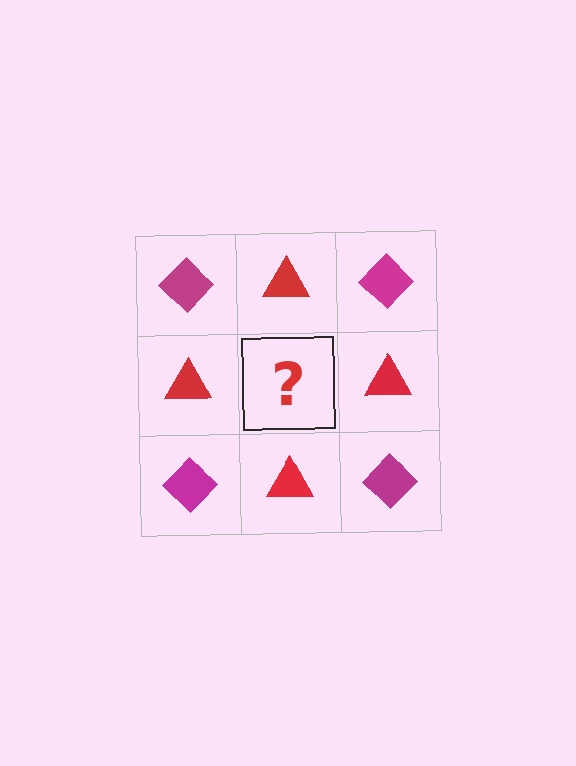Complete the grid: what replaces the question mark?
The question mark should be replaced with a magenta diamond.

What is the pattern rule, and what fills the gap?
The rule is that it alternates magenta diamond and red triangle in a checkerboard pattern. The gap should be filled with a magenta diamond.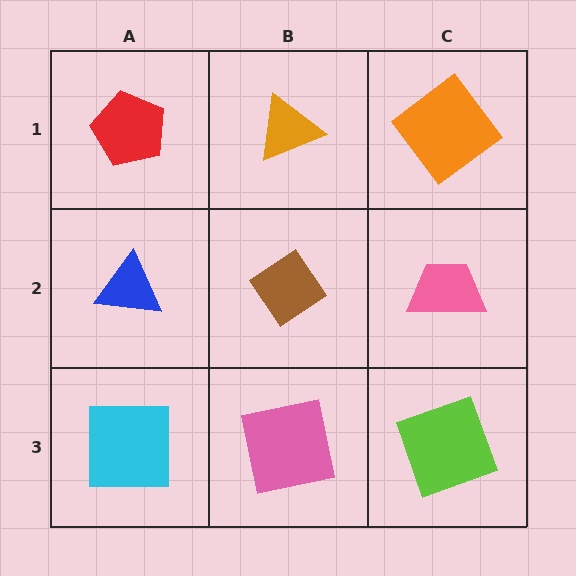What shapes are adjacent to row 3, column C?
A pink trapezoid (row 2, column C), a pink square (row 3, column B).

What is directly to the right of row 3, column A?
A pink square.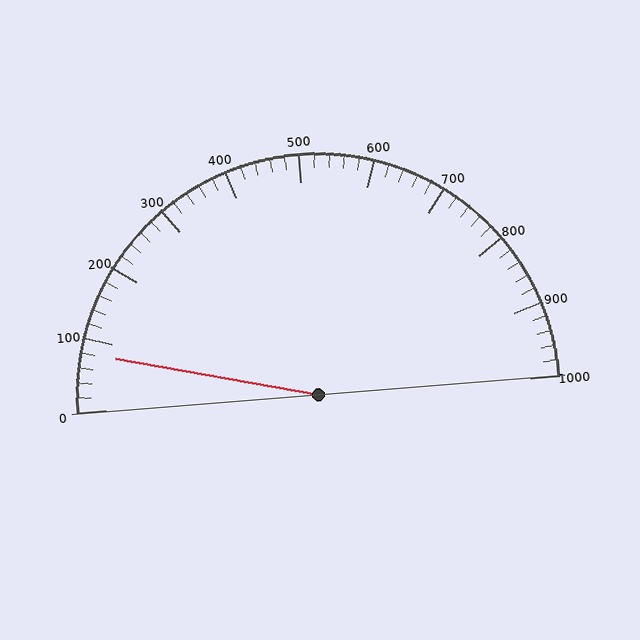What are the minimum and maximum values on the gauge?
The gauge ranges from 0 to 1000.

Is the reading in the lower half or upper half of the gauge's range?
The reading is in the lower half of the range (0 to 1000).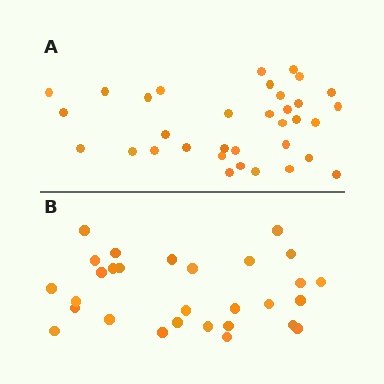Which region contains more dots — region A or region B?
Region A (the top region) has more dots.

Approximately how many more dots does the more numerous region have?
Region A has about 5 more dots than region B.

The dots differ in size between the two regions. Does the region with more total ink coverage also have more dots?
No. Region B has more total ink coverage because its dots are larger, but region A actually contains more individual dots. Total area can be misleading — the number of items is what matters here.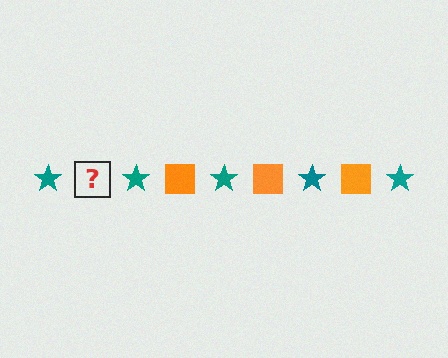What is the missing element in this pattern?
The missing element is an orange square.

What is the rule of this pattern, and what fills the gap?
The rule is that the pattern alternates between teal star and orange square. The gap should be filled with an orange square.